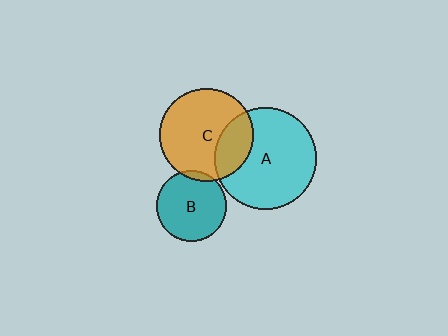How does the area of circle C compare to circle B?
Approximately 1.8 times.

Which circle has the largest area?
Circle A (cyan).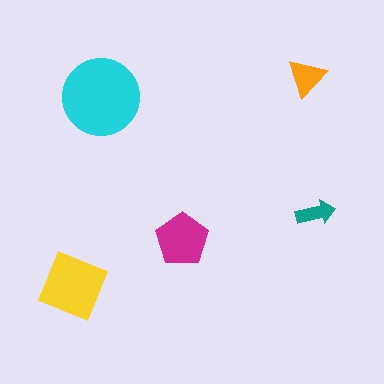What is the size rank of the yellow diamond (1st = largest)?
2nd.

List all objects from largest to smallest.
The cyan circle, the yellow diamond, the magenta pentagon, the orange triangle, the teal arrow.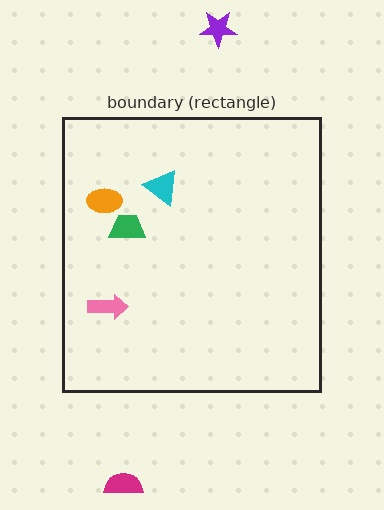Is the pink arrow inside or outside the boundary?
Inside.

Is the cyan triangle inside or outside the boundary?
Inside.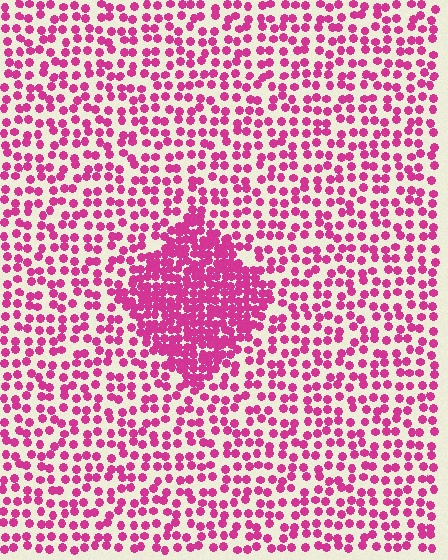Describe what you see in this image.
The image contains small magenta elements arranged at two different densities. A diamond-shaped region is visible where the elements are more densely packed than the surrounding area.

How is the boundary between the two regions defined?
The boundary is defined by a change in element density (approximately 2.3x ratio). All elements are the same color, size, and shape.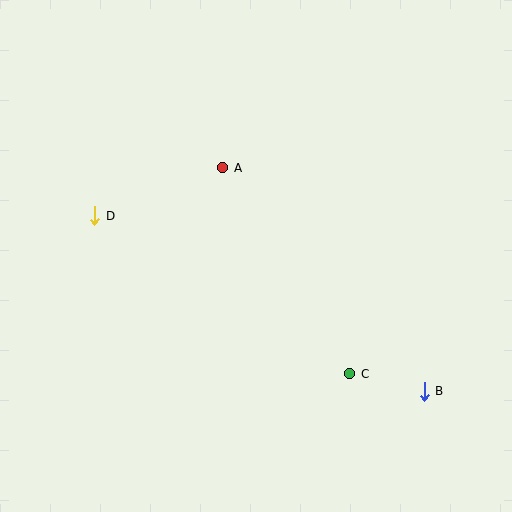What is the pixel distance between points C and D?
The distance between C and D is 300 pixels.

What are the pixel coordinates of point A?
Point A is at (223, 168).